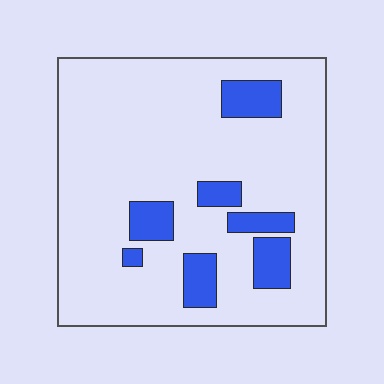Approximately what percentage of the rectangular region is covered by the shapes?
Approximately 15%.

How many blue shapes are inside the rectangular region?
7.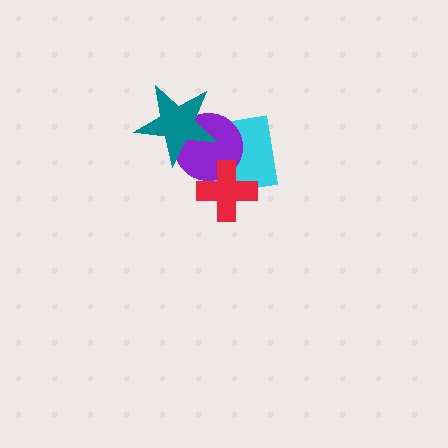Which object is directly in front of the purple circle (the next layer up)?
The teal star is directly in front of the purple circle.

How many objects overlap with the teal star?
2 objects overlap with the teal star.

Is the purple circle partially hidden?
Yes, it is partially covered by another shape.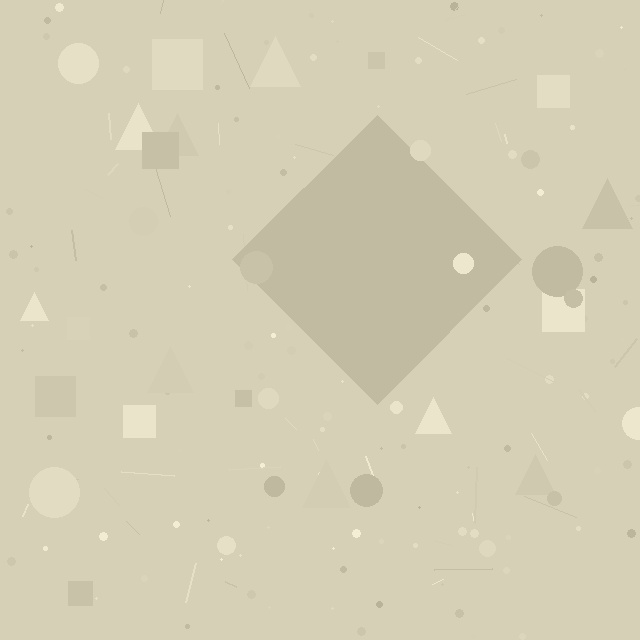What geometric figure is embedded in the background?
A diamond is embedded in the background.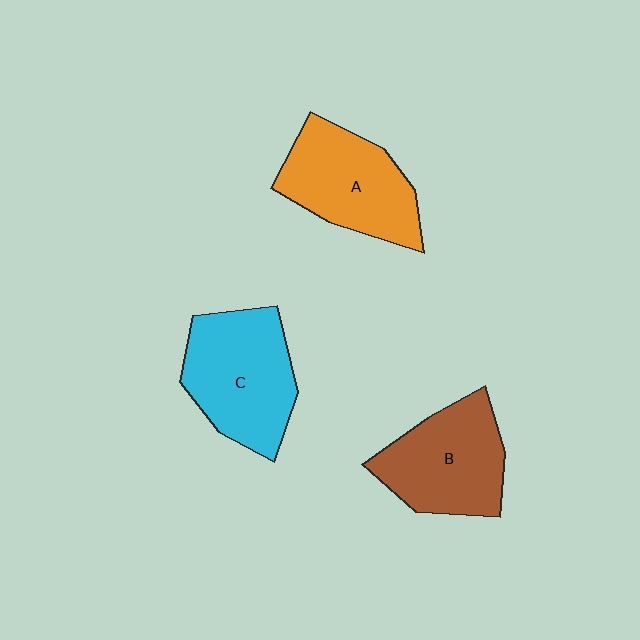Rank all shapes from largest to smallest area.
From largest to smallest: C (cyan), A (orange), B (brown).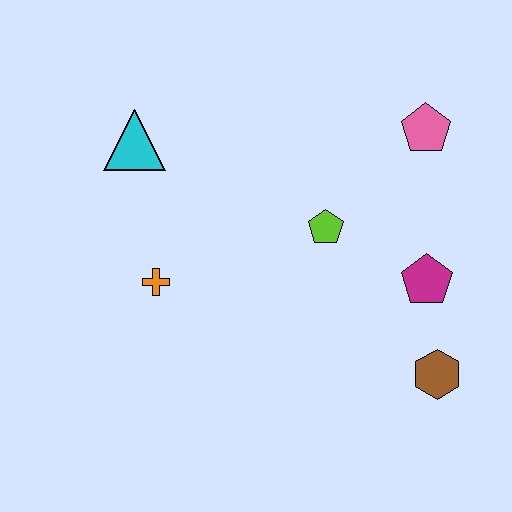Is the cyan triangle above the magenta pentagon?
Yes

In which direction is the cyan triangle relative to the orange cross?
The cyan triangle is above the orange cross.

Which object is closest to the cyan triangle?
The orange cross is closest to the cyan triangle.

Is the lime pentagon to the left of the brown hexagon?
Yes